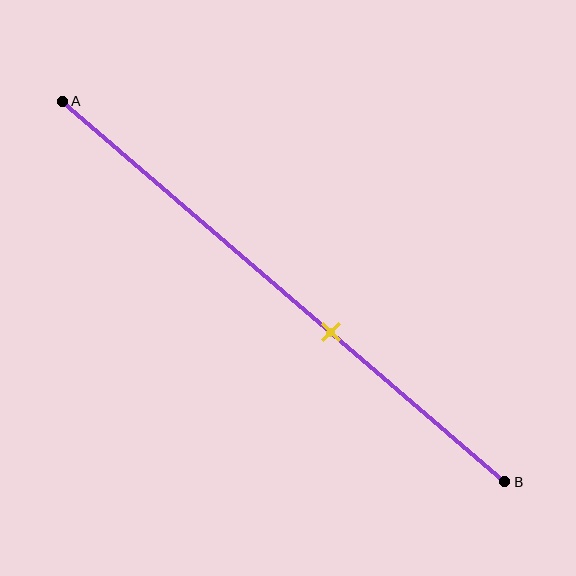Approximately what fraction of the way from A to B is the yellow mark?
The yellow mark is approximately 60% of the way from A to B.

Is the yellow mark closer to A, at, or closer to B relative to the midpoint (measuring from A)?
The yellow mark is closer to point B than the midpoint of segment AB.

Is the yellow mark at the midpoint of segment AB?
No, the mark is at about 60% from A, not at the 50% midpoint.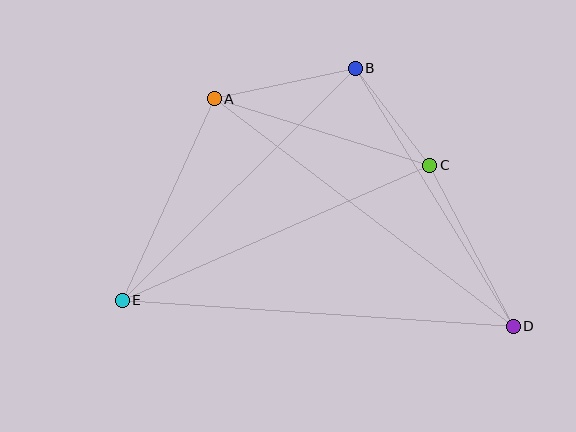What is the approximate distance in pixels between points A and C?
The distance between A and C is approximately 226 pixels.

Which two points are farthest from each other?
Points D and E are farthest from each other.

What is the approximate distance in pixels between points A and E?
The distance between A and E is approximately 221 pixels.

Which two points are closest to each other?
Points B and C are closest to each other.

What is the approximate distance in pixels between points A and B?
The distance between A and B is approximately 145 pixels.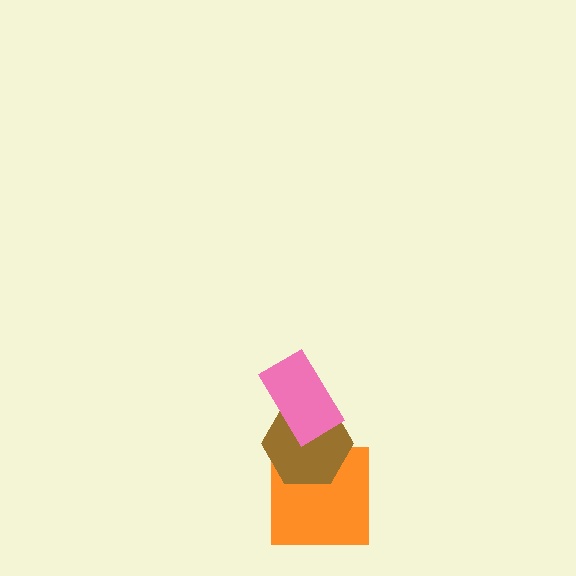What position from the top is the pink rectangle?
The pink rectangle is 1st from the top.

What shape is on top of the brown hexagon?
The pink rectangle is on top of the brown hexagon.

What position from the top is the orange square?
The orange square is 3rd from the top.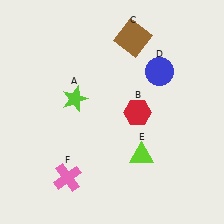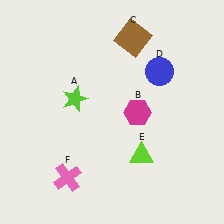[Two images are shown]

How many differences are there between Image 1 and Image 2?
There is 1 difference between the two images.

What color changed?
The hexagon (B) changed from red in Image 1 to magenta in Image 2.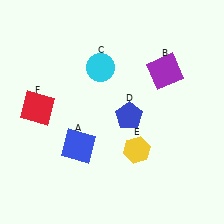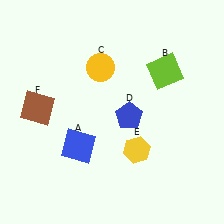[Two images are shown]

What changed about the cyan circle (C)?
In Image 1, C is cyan. In Image 2, it changed to yellow.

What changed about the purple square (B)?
In Image 1, B is purple. In Image 2, it changed to lime.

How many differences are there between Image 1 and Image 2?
There are 3 differences between the two images.